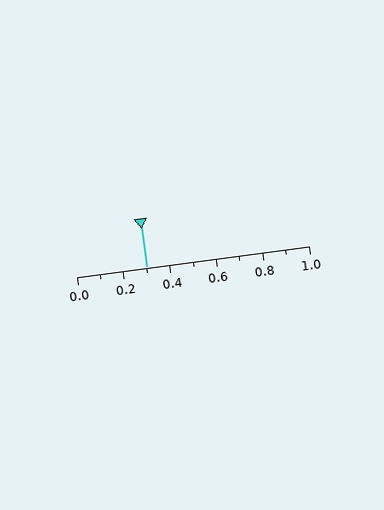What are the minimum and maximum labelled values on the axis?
The axis runs from 0.0 to 1.0.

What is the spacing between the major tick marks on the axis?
The major ticks are spaced 0.2 apart.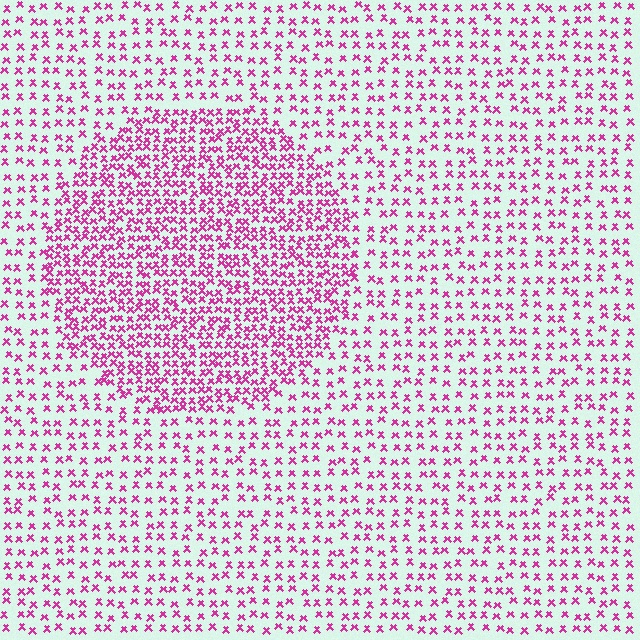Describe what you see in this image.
The image contains small magenta elements arranged at two different densities. A circle-shaped region is visible where the elements are more densely packed than the surrounding area.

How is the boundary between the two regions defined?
The boundary is defined by a change in element density (approximately 2.1x ratio). All elements are the same color, size, and shape.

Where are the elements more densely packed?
The elements are more densely packed inside the circle boundary.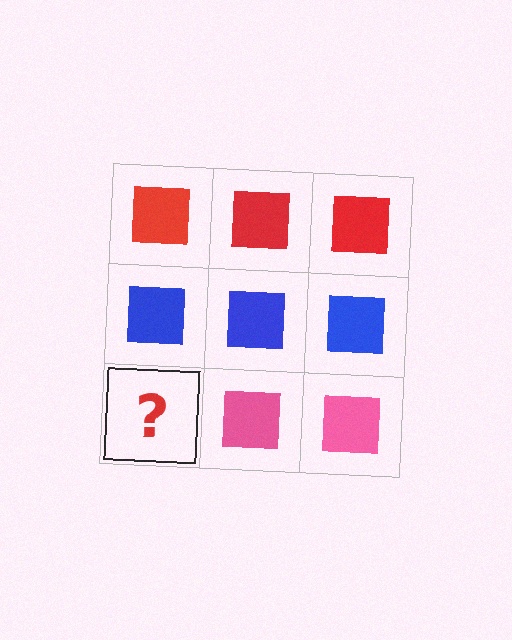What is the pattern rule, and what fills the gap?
The rule is that each row has a consistent color. The gap should be filled with a pink square.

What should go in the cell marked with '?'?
The missing cell should contain a pink square.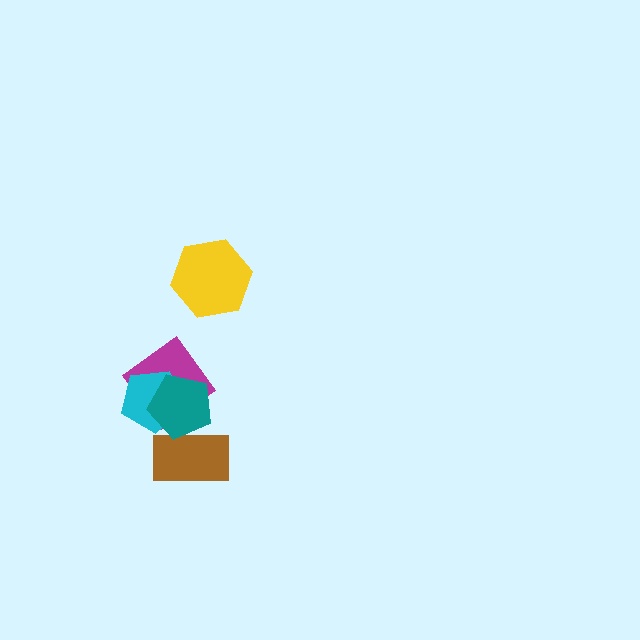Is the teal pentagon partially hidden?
No, no other shape covers it.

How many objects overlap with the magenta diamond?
2 objects overlap with the magenta diamond.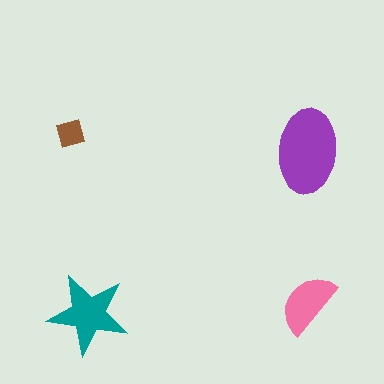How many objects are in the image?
There are 4 objects in the image.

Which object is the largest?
The purple ellipse.